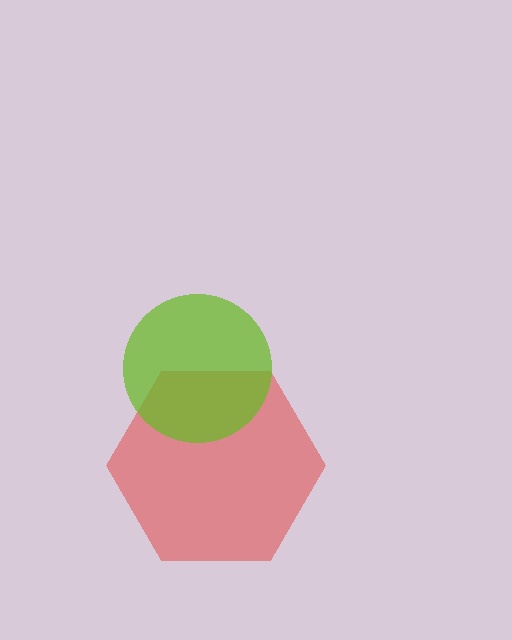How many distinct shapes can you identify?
There are 2 distinct shapes: a red hexagon, a lime circle.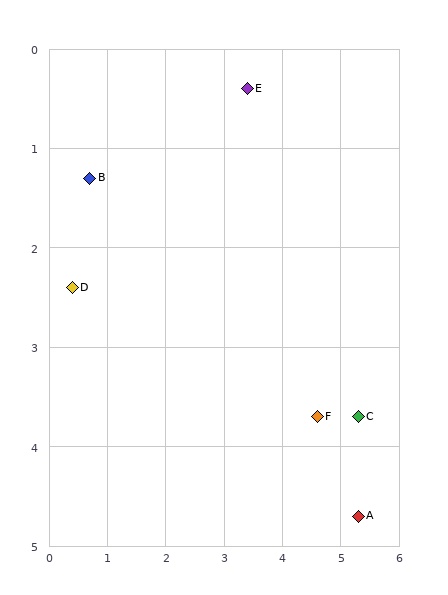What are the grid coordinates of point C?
Point C is at approximately (5.3, 3.7).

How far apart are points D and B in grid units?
Points D and B are about 1.1 grid units apart.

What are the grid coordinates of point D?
Point D is at approximately (0.4, 2.4).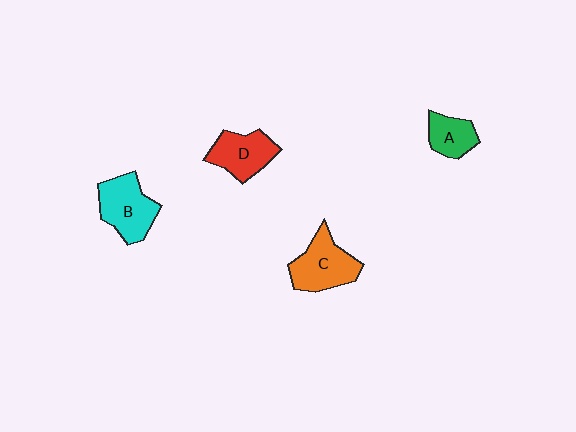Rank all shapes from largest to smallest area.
From largest to smallest: C (orange), B (cyan), D (red), A (green).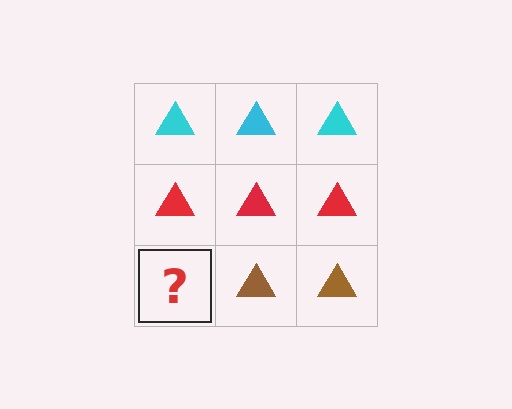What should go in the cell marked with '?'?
The missing cell should contain a brown triangle.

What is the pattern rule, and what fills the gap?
The rule is that each row has a consistent color. The gap should be filled with a brown triangle.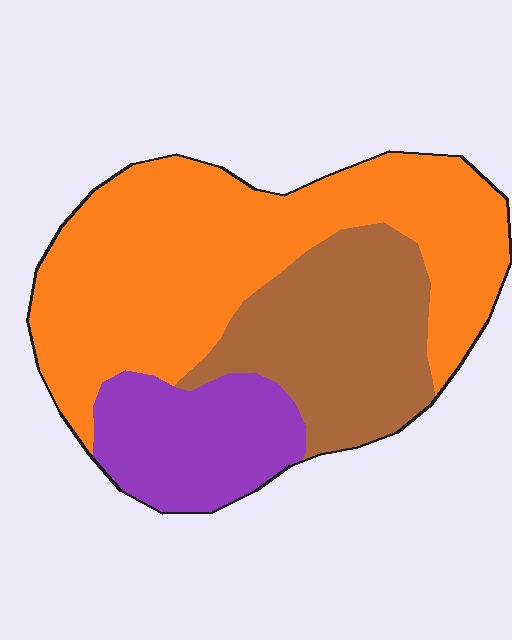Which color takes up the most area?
Orange, at roughly 55%.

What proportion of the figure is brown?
Brown covers roughly 25% of the figure.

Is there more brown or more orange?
Orange.